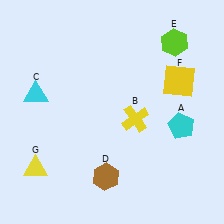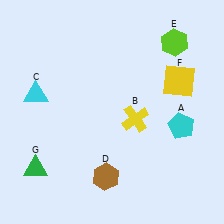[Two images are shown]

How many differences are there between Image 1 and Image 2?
There is 1 difference between the two images.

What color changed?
The triangle (G) changed from yellow in Image 1 to green in Image 2.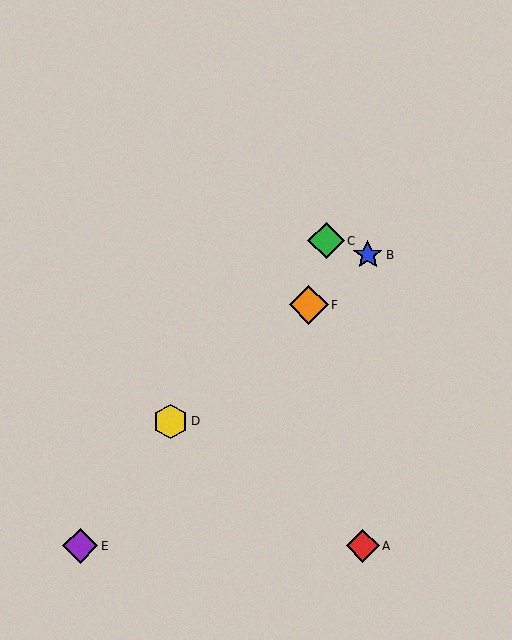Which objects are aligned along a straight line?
Objects B, D, F are aligned along a straight line.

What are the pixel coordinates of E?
Object E is at (80, 546).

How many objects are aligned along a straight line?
3 objects (B, D, F) are aligned along a straight line.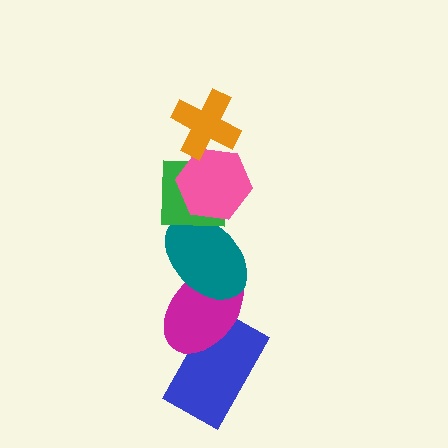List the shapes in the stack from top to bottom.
From top to bottom: the orange cross, the pink hexagon, the green square, the teal ellipse, the magenta ellipse, the blue rectangle.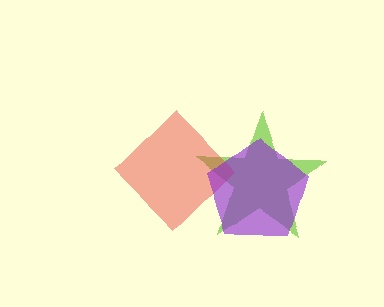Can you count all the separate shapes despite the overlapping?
Yes, there are 3 separate shapes.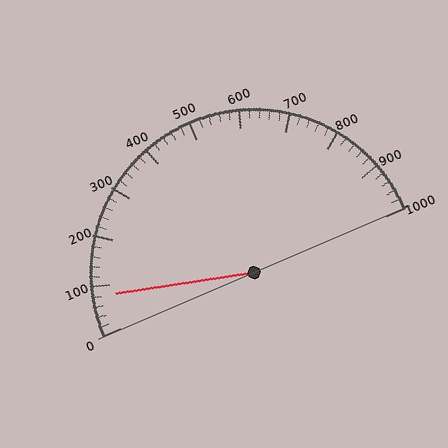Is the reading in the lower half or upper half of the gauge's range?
The reading is in the lower half of the range (0 to 1000).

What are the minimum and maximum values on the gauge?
The gauge ranges from 0 to 1000.